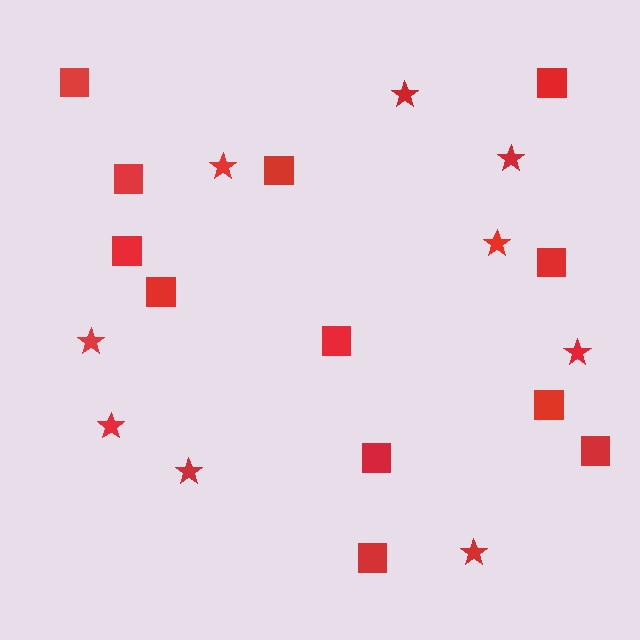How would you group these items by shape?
There are 2 groups: one group of squares (12) and one group of stars (9).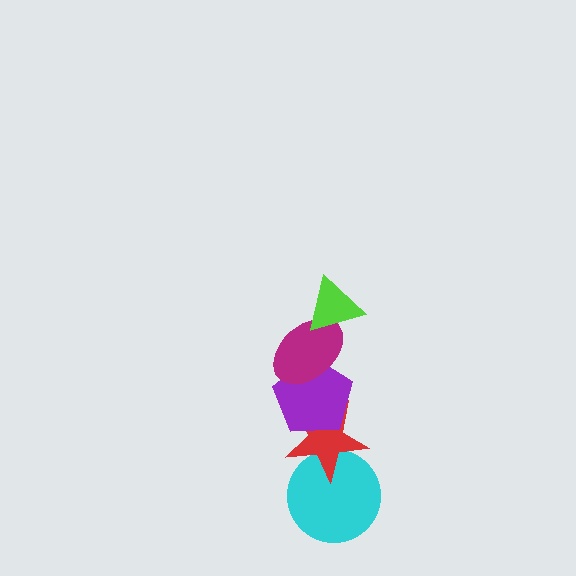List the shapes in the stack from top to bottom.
From top to bottom: the lime triangle, the magenta ellipse, the purple pentagon, the red star, the cyan circle.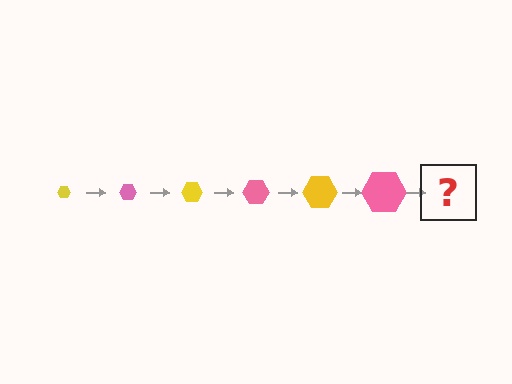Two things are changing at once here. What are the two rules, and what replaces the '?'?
The two rules are that the hexagon grows larger each step and the color cycles through yellow and pink. The '?' should be a yellow hexagon, larger than the previous one.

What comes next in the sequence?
The next element should be a yellow hexagon, larger than the previous one.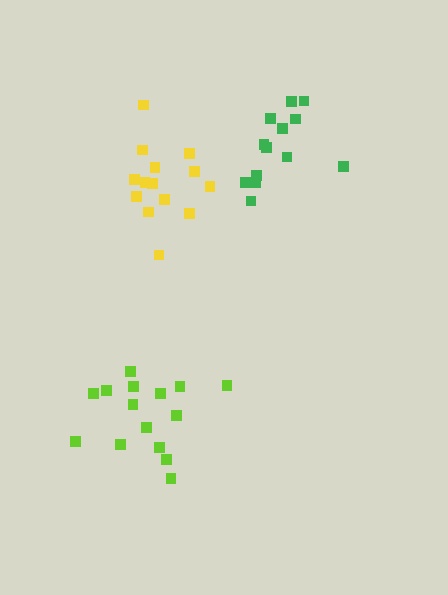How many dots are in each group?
Group 1: 13 dots, Group 2: 15 dots, Group 3: 14 dots (42 total).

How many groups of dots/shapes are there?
There are 3 groups.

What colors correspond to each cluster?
The clusters are colored: green, lime, yellow.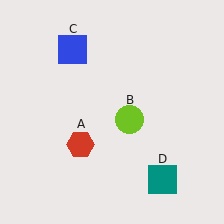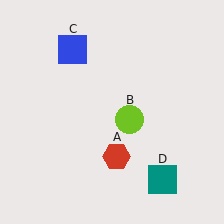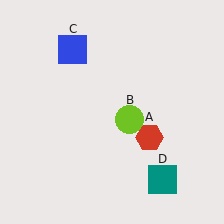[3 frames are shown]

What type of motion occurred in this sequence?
The red hexagon (object A) rotated counterclockwise around the center of the scene.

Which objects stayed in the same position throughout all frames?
Lime circle (object B) and blue square (object C) and teal square (object D) remained stationary.